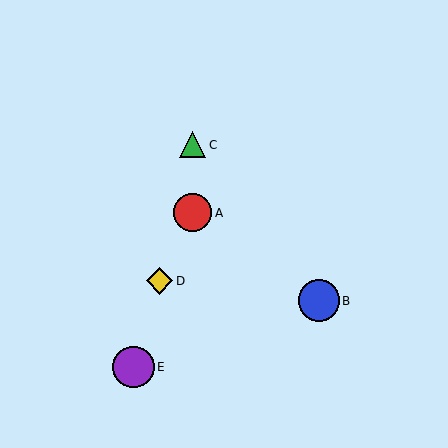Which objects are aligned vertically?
Objects A, C are aligned vertically.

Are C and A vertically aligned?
Yes, both are at x≈193.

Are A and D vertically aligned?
No, A is at x≈193 and D is at x≈159.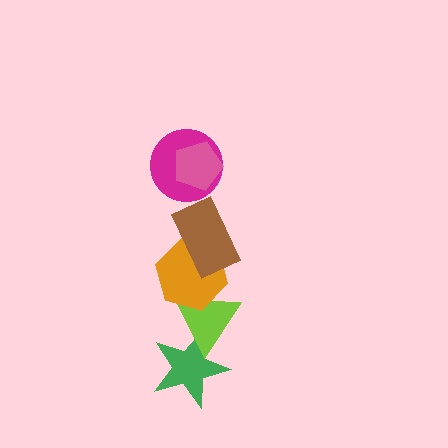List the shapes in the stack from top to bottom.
From top to bottom: the pink pentagon, the magenta circle, the brown rectangle, the orange hexagon, the lime triangle, the green star.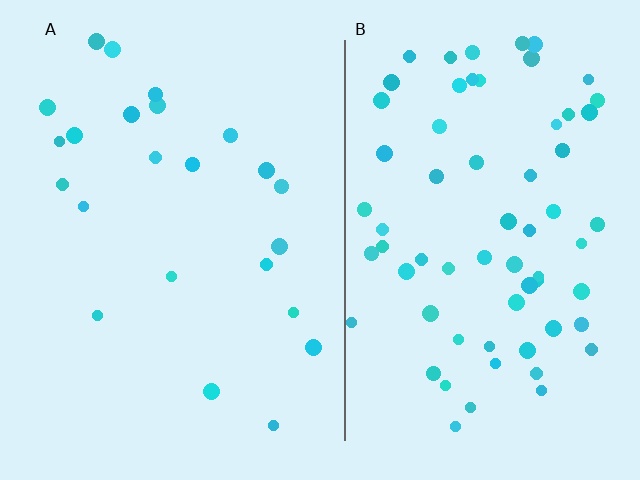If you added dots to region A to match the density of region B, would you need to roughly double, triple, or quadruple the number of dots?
Approximately triple.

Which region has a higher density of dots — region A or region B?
B (the right).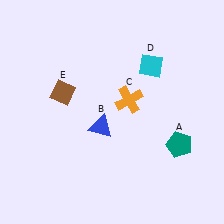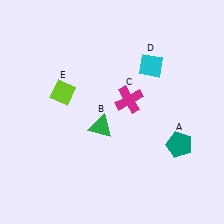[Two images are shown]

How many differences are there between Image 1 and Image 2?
There are 3 differences between the two images.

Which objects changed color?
B changed from blue to green. C changed from orange to magenta. E changed from brown to lime.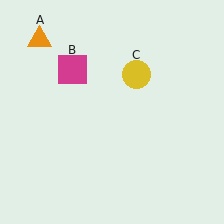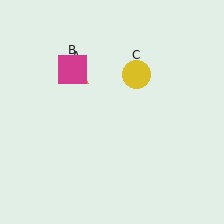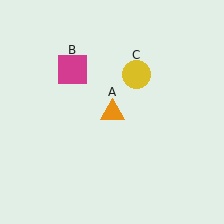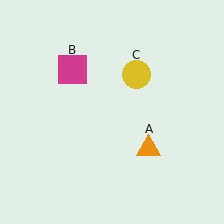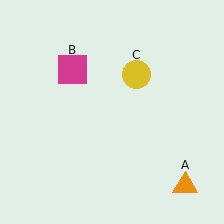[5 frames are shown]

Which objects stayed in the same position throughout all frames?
Magenta square (object B) and yellow circle (object C) remained stationary.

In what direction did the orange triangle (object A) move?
The orange triangle (object A) moved down and to the right.